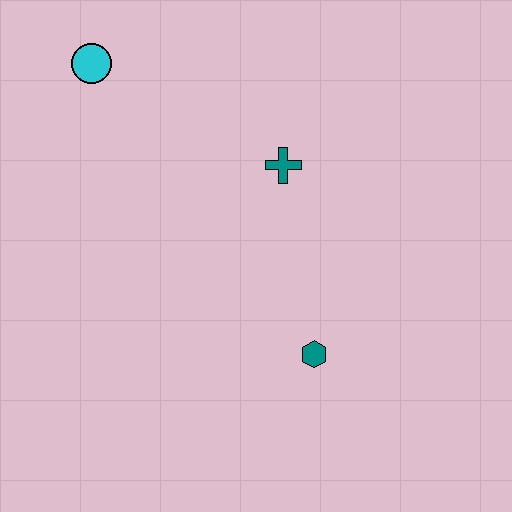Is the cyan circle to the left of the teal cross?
Yes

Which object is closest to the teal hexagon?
The teal cross is closest to the teal hexagon.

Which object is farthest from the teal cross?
The cyan circle is farthest from the teal cross.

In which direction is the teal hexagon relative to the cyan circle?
The teal hexagon is below the cyan circle.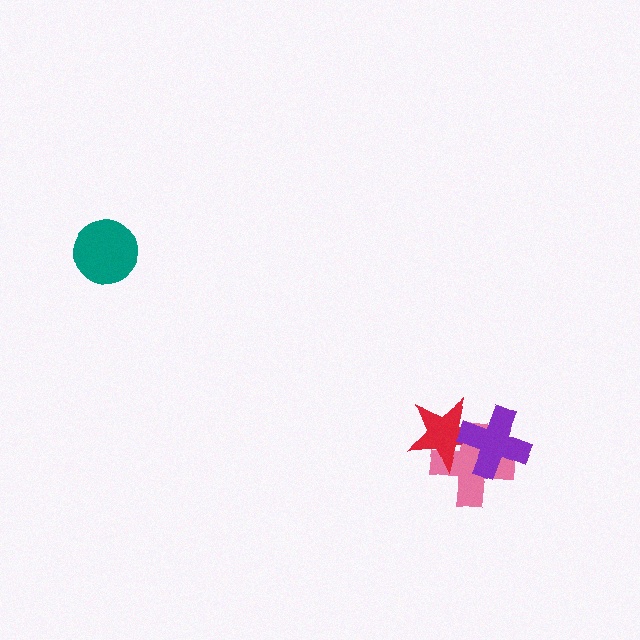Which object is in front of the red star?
The purple cross is in front of the red star.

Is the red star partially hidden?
Yes, it is partially covered by another shape.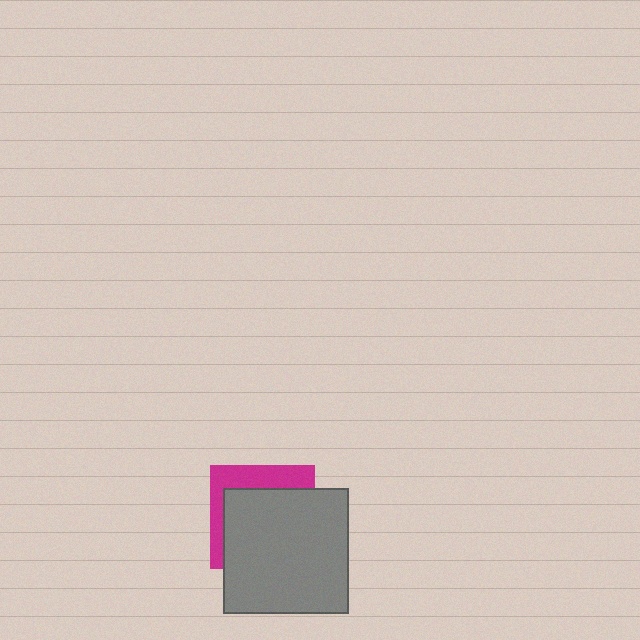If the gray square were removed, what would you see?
You would see the complete magenta square.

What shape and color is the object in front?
The object in front is a gray square.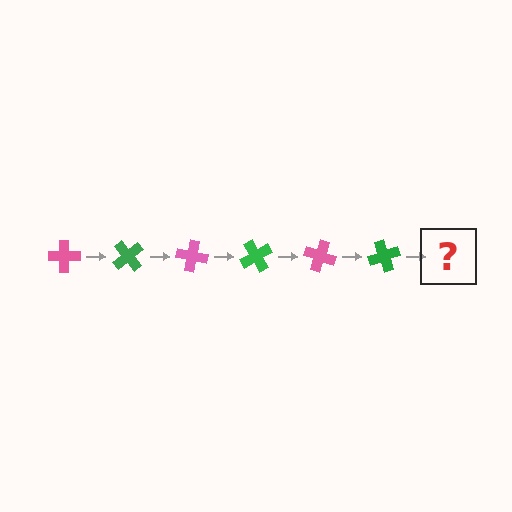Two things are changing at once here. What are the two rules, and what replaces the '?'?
The two rules are that it rotates 50 degrees each step and the color cycles through pink and green. The '?' should be a pink cross, rotated 300 degrees from the start.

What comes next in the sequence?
The next element should be a pink cross, rotated 300 degrees from the start.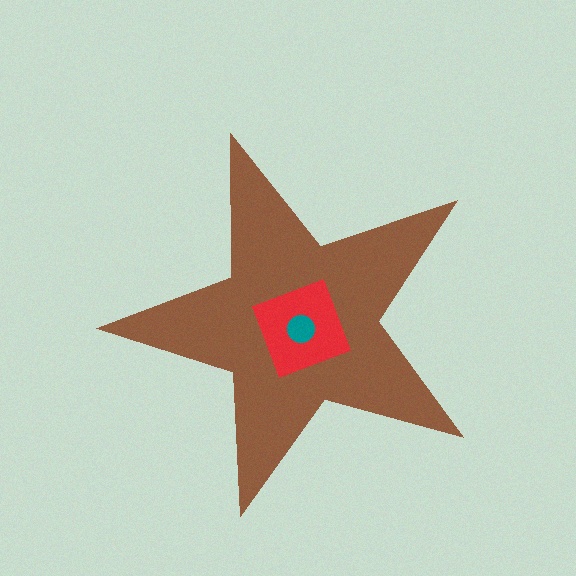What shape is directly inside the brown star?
The red diamond.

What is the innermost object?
The teal circle.